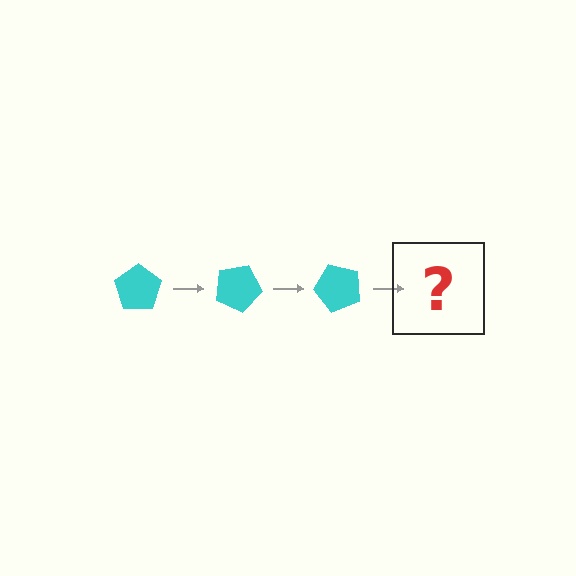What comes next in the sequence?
The next element should be a cyan pentagon rotated 75 degrees.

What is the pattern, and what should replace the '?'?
The pattern is that the pentagon rotates 25 degrees each step. The '?' should be a cyan pentagon rotated 75 degrees.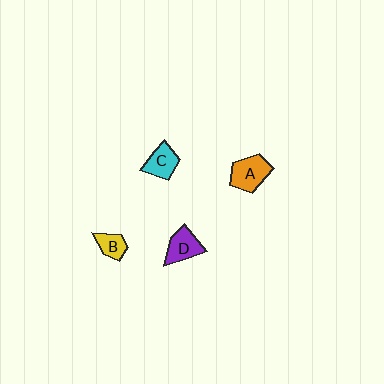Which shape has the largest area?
Shape A (orange).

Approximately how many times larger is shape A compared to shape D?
Approximately 1.2 times.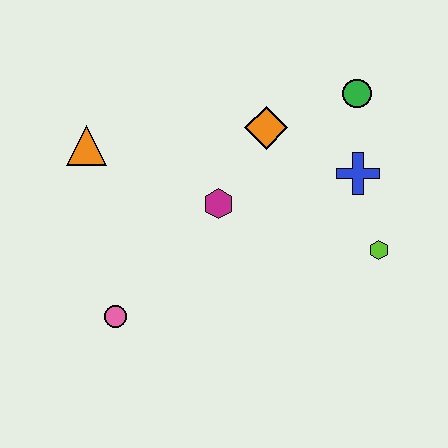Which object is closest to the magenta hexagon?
The orange diamond is closest to the magenta hexagon.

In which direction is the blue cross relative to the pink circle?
The blue cross is to the right of the pink circle.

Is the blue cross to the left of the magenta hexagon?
No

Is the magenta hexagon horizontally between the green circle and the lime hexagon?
No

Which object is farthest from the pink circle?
The green circle is farthest from the pink circle.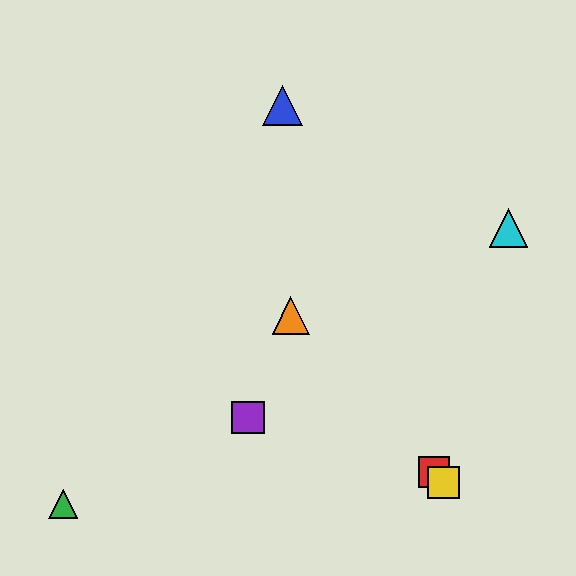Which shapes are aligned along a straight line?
The red square, the yellow square, the orange triangle are aligned along a straight line.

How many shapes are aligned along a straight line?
3 shapes (the red square, the yellow square, the orange triangle) are aligned along a straight line.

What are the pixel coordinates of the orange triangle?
The orange triangle is at (291, 315).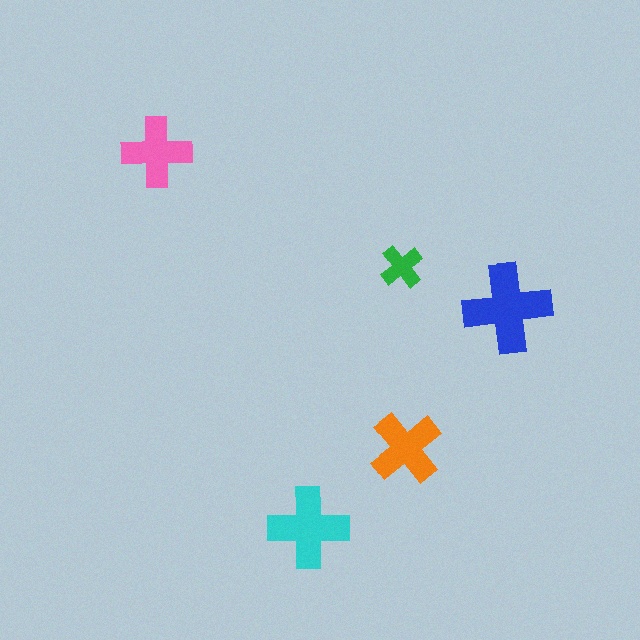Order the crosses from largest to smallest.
the blue one, the cyan one, the orange one, the pink one, the green one.